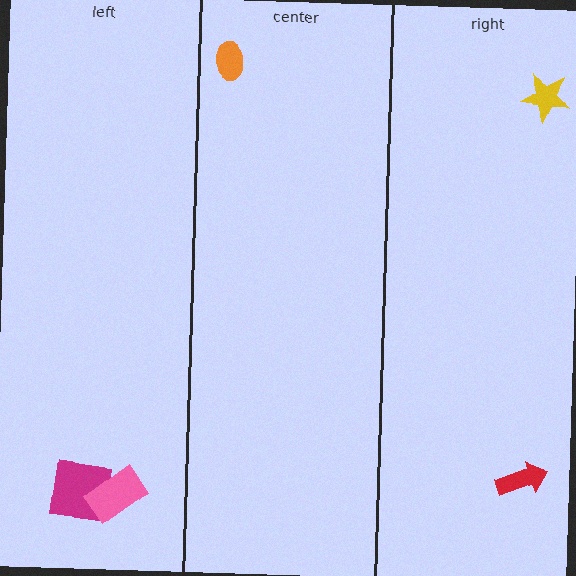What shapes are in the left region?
The magenta square, the pink rectangle.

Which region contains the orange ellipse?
The center region.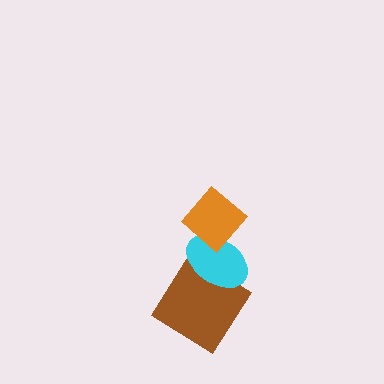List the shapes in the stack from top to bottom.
From top to bottom: the orange diamond, the cyan ellipse, the brown diamond.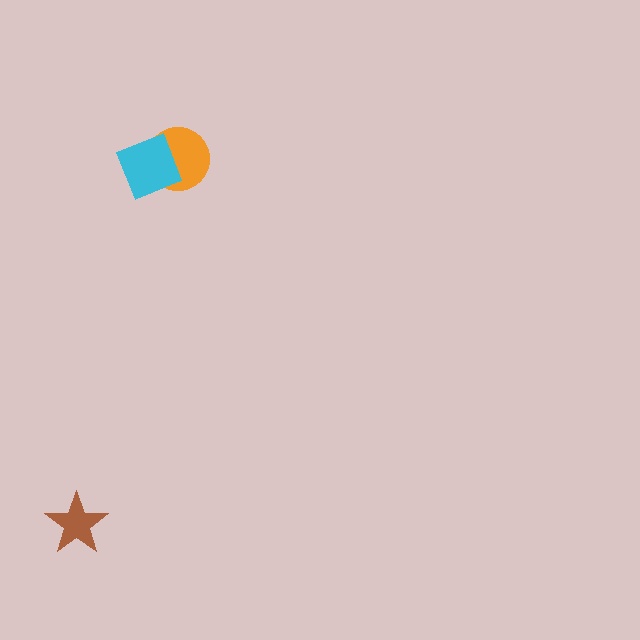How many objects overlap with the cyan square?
1 object overlaps with the cyan square.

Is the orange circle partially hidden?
Yes, it is partially covered by another shape.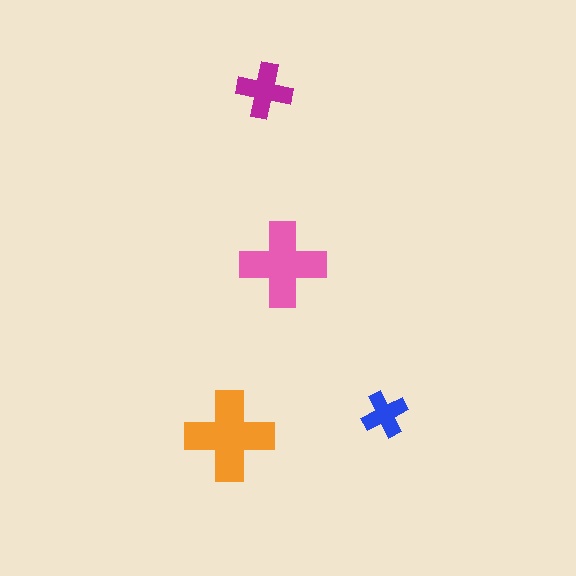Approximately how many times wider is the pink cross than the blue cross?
About 2 times wider.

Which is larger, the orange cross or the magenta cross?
The orange one.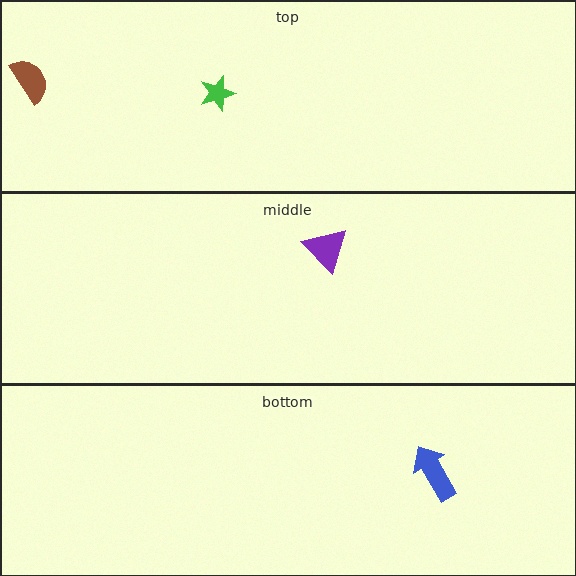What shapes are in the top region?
The green star, the brown semicircle.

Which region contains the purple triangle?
The middle region.